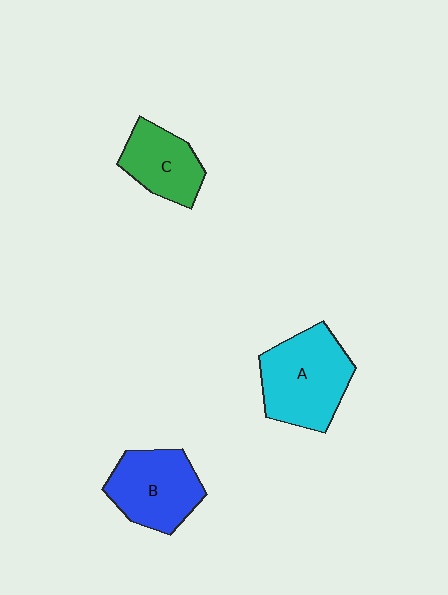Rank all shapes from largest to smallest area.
From largest to smallest: A (cyan), B (blue), C (green).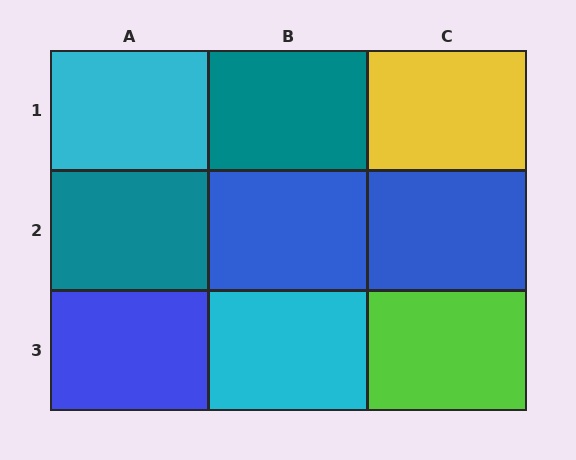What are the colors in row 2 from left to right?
Teal, blue, blue.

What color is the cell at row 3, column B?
Cyan.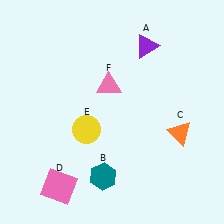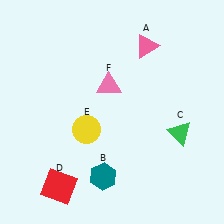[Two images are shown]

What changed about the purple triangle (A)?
In Image 1, A is purple. In Image 2, it changed to pink.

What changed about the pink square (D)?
In Image 1, D is pink. In Image 2, it changed to red.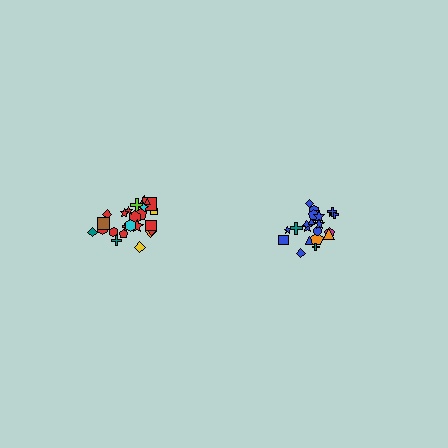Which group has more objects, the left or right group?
The left group.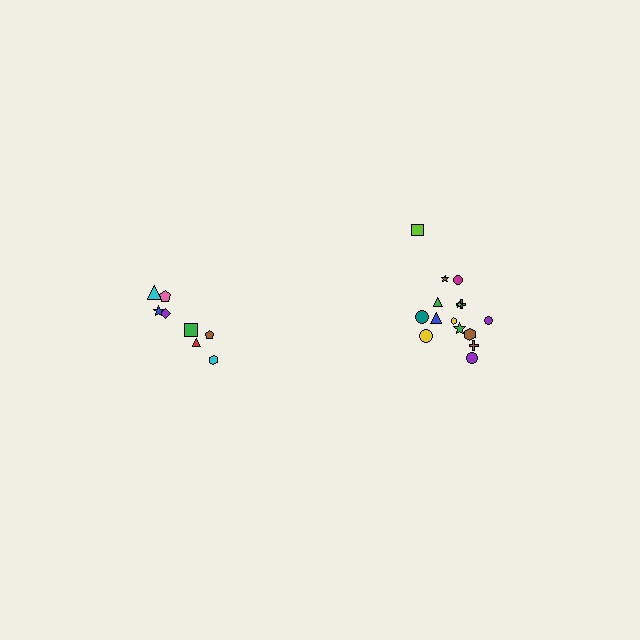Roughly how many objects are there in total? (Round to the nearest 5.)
Roughly 25 objects in total.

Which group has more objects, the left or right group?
The right group.